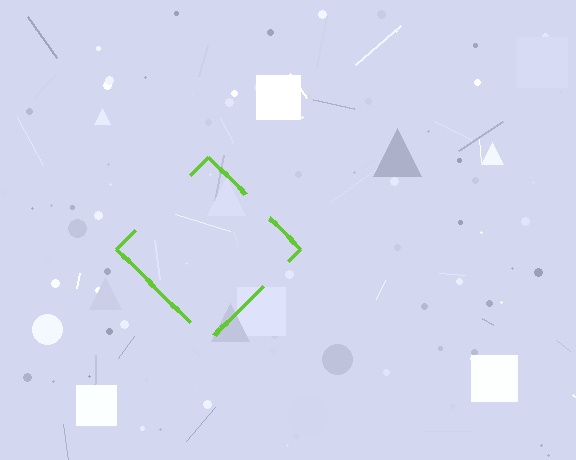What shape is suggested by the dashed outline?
The dashed outline suggests a diamond.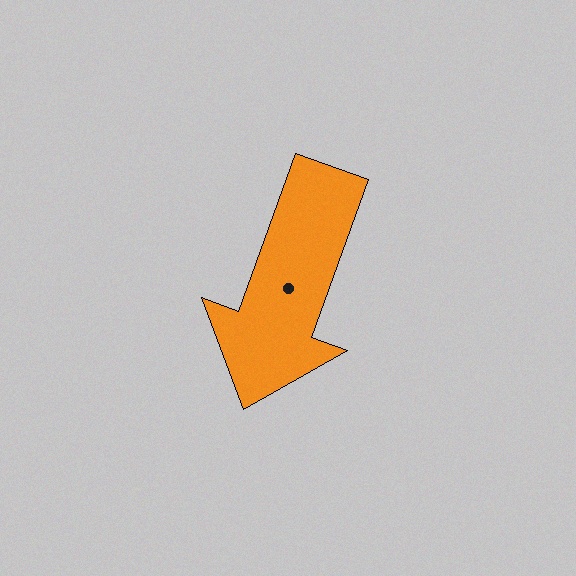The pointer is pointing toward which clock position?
Roughly 7 o'clock.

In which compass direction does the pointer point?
South.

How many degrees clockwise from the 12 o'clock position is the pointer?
Approximately 200 degrees.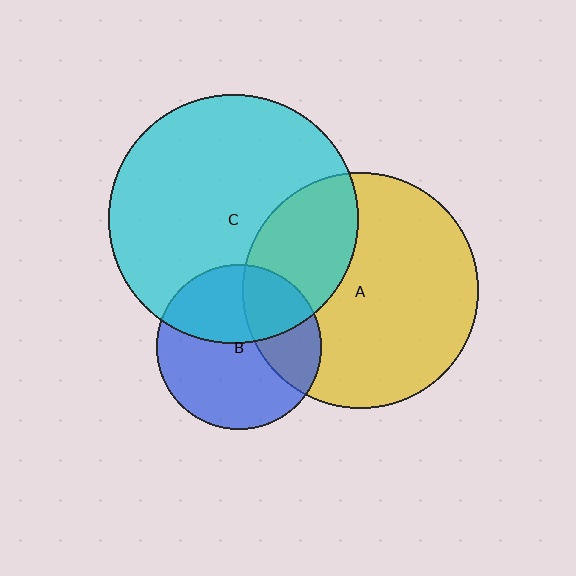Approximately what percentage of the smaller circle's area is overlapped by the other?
Approximately 40%.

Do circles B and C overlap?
Yes.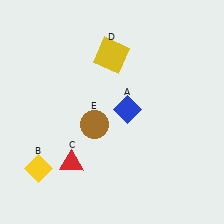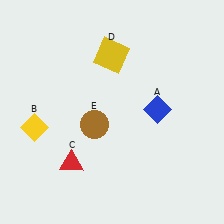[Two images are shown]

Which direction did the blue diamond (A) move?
The blue diamond (A) moved right.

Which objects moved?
The objects that moved are: the blue diamond (A), the yellow diamond (B).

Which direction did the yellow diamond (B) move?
The yellow diamond (B) moved up.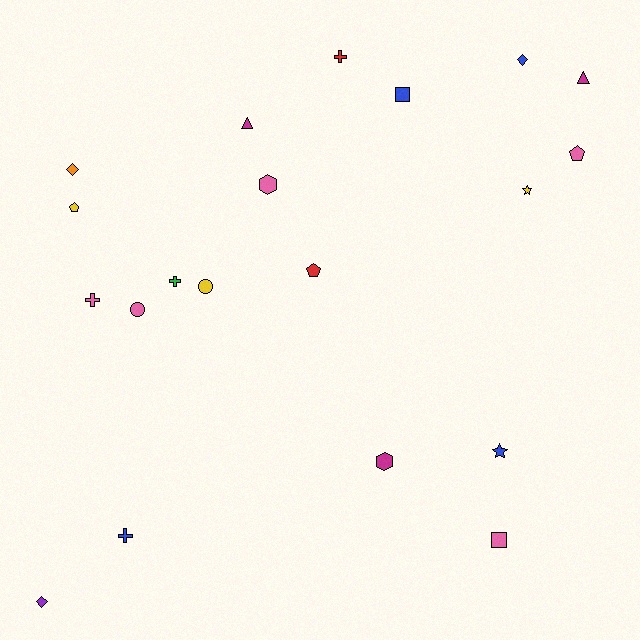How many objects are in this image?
There are 20 objects.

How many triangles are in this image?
There are 2 triangles.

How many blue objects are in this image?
There are 4 blue objects.